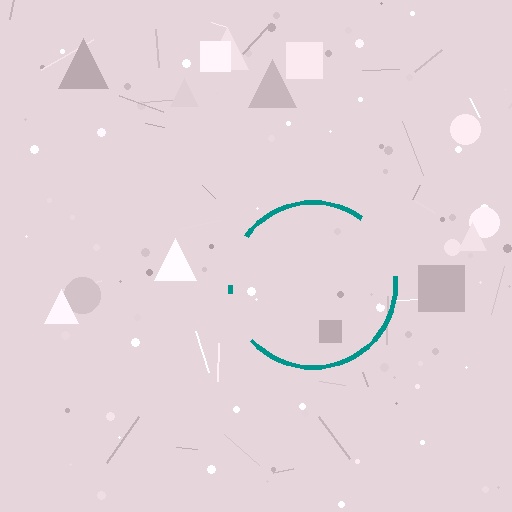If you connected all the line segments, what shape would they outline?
They would outline a circle.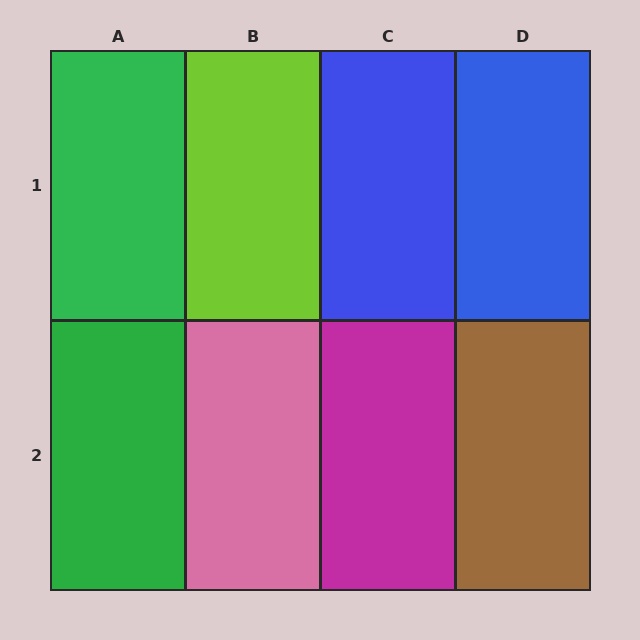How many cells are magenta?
1 cell is magenta.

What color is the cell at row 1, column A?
Green.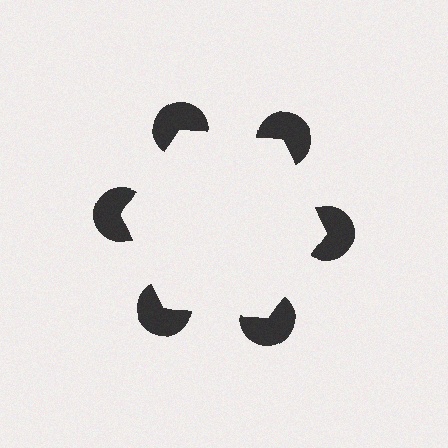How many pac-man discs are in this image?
There are 6 — one at each vertex of the illusory hexagon.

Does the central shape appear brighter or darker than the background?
It typically appears slightly brighter than the background, even though no actual brightness change is drawn.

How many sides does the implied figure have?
6 sides.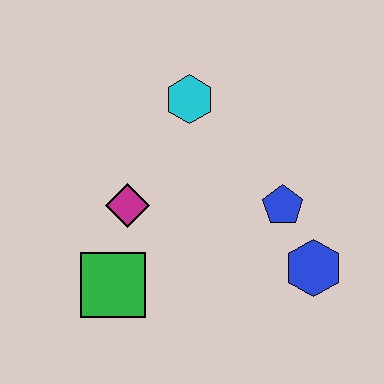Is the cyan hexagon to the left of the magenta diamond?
No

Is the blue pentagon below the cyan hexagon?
Yes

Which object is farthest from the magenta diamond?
The blue hexagon is farthest from the magenta diamond.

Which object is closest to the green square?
The magenta diamond is closest to the green square.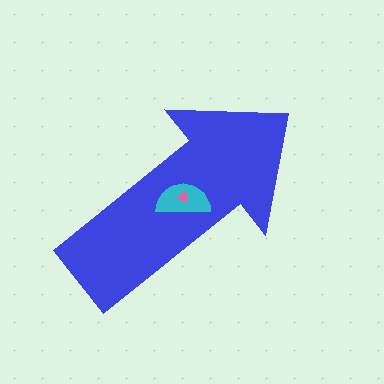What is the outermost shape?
The blue arrow.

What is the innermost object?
The pink triangle.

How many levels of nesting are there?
3.